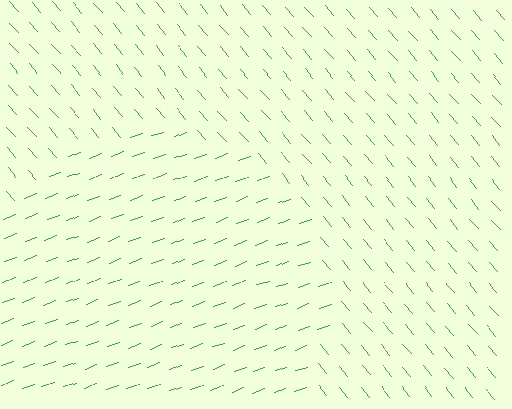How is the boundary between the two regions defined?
The boundary is defined purely by a change in line orientation (approximately 70 degrees difference). All lines are the same color and thickness.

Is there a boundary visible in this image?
Yes, there is a texture boundary formed by a change in line orientation.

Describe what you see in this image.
The image is filled with small green line segments. A circle region in the image has lines oriented differently from the surrounding lines, creating a visible texture boundary.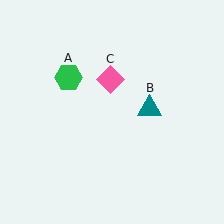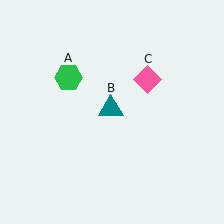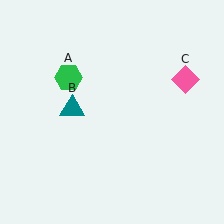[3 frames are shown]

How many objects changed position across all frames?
2 objects changed position: teal triangle (object B), pink diamond (object C).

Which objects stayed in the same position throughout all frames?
Green hexagon (object A) remained stationary.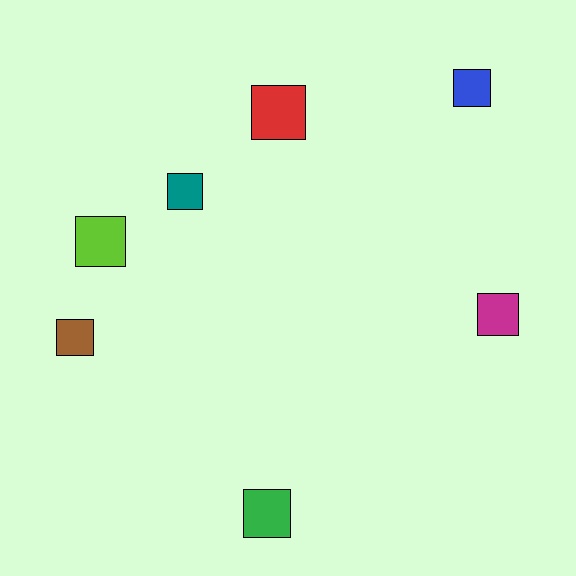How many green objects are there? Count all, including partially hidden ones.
There is 1 green object.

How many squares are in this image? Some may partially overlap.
There are 7 squares.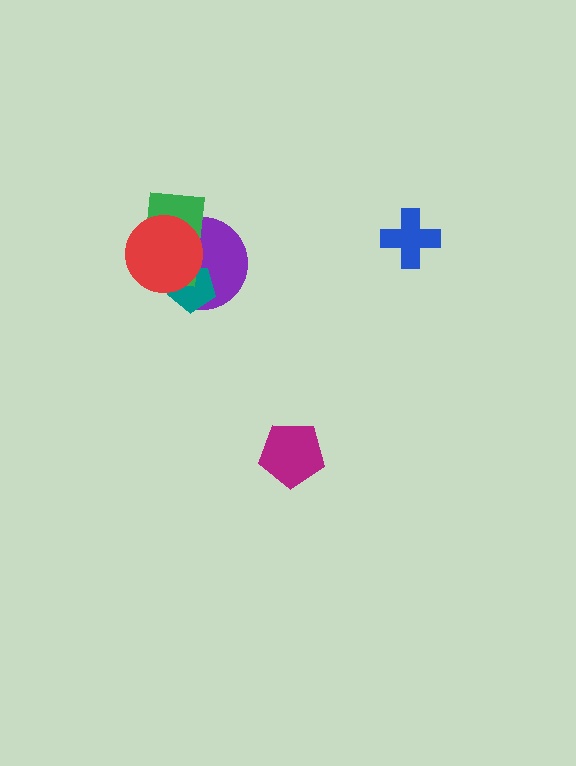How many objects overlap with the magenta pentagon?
0 objects overlap with the magenta pentagon.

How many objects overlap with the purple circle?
3 objects overlap with the purple circle.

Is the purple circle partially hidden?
Yes, it is partially covered by another shape.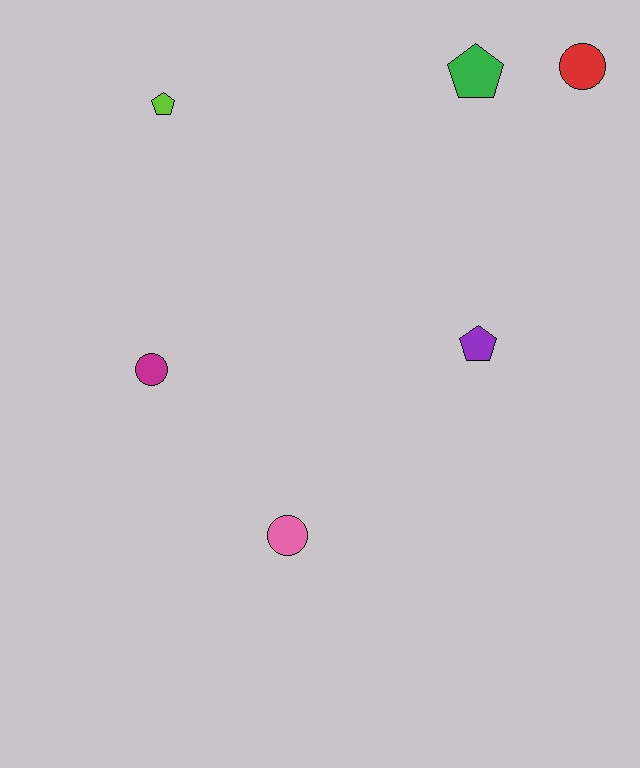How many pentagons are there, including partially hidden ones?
There are 3 pentagons.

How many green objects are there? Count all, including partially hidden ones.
There is 1 green object.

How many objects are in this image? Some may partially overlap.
There are 6 objects.